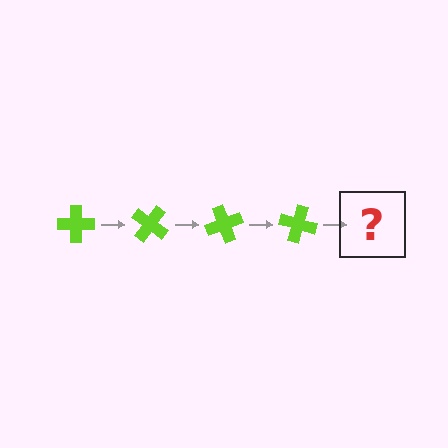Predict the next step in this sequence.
The next step is a lime cross rotated 140 degrees.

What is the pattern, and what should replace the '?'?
The pattern is that the cross rotates 35 degrees each step. The '?' should be a lime cross rotated 140 degrees.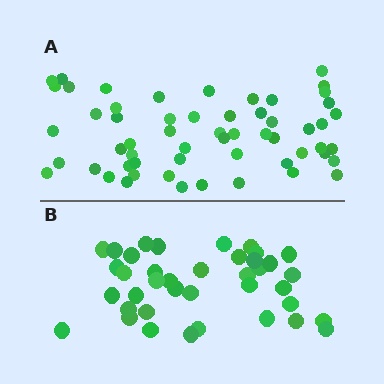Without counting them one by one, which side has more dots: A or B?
Region A (the top region) has more dots.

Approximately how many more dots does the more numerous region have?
Region A has approximately 20 more dots than region B.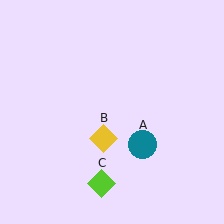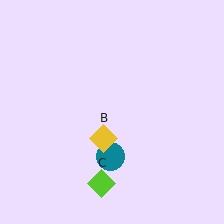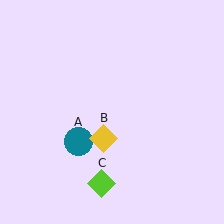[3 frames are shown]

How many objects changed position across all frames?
1 object changed position: teal circle (object A).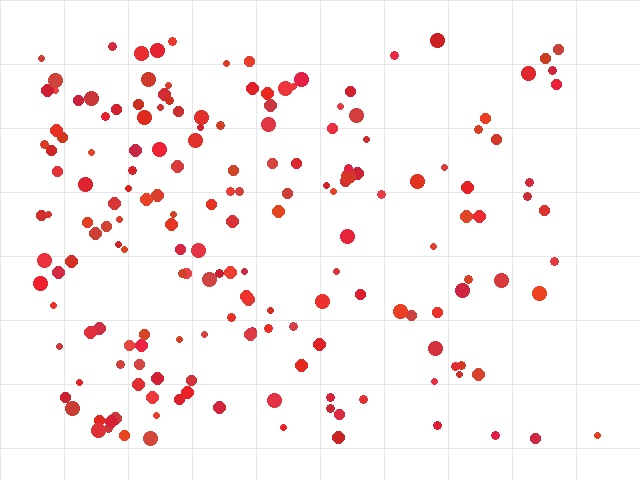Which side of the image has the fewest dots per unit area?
The right.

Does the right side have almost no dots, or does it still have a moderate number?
Still a moderate number, just noticeably fewer than the left.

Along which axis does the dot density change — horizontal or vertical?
Horizontal.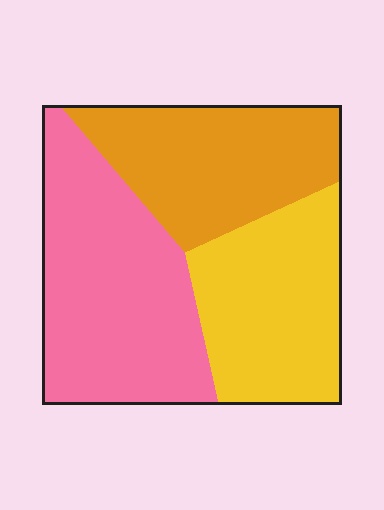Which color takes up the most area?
Pink, at roughly 40%.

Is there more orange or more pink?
Pink.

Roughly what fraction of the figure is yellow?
Yellow takes up about one third (1/3) of the figure.